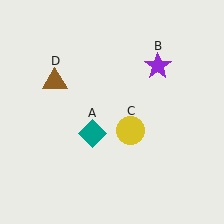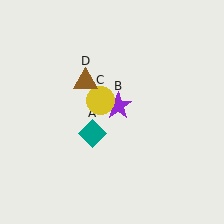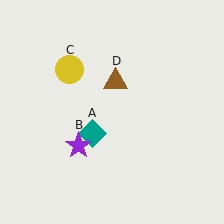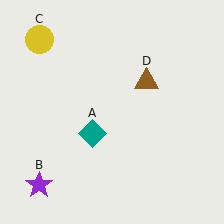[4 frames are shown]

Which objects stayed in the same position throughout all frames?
Teal diamond (object A) remained stationary.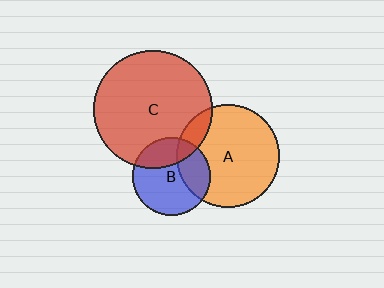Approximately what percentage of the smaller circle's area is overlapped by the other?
Approximately 30%.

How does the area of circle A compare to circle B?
Approximately 1.8 times.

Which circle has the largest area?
Circle C (red).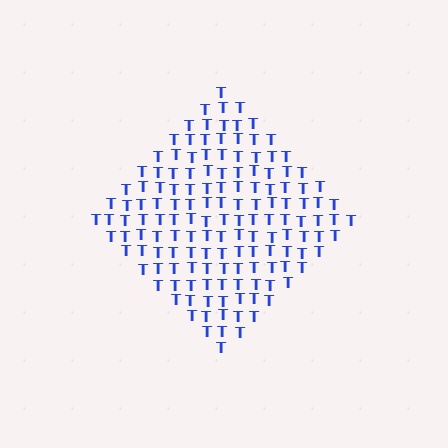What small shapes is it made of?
It is made of small letter T's.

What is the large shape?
The large shape is a diamond.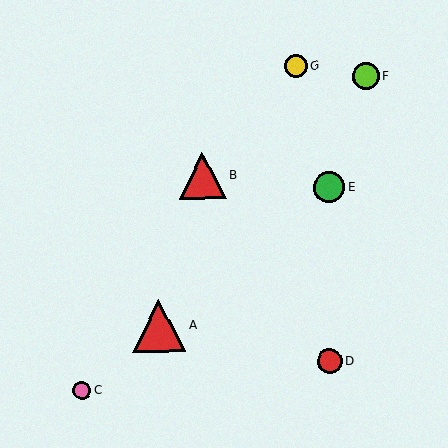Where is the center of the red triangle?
The center of the red triangle is at (203, 176).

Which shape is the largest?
The red triangle (labeled A) is the largest.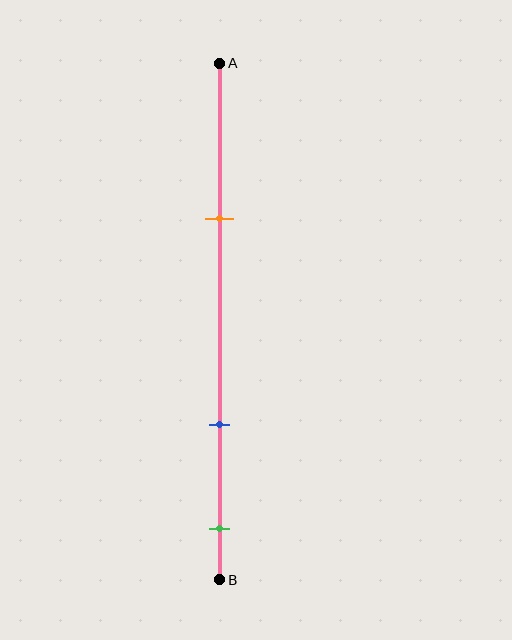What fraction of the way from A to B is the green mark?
The green mark is approximately 90% (0.9) of the way from A to B.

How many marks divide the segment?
There are 3 marks dividing the segment.